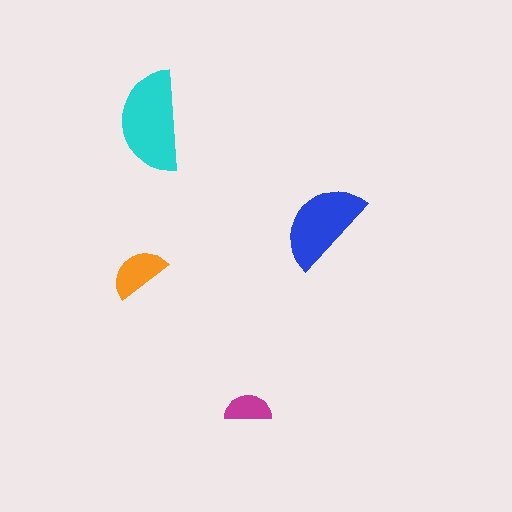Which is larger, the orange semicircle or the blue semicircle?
The blue one.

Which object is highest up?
The cyan semicircle is topmost.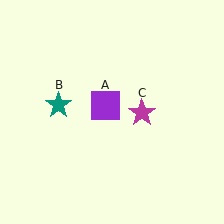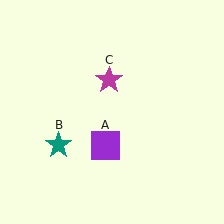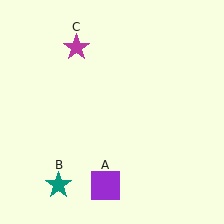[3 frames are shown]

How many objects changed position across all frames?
3 objects changed position: purple square (object A), teal star (object B), magenta star (object C).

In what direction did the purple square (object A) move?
The purple square (object A) moved down.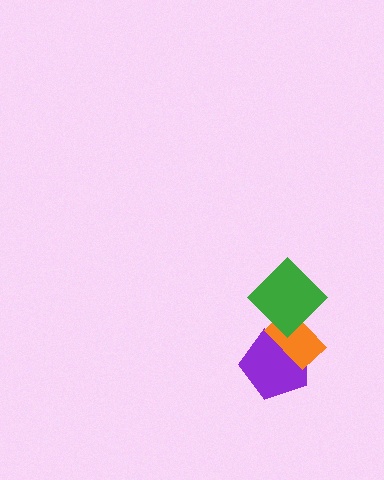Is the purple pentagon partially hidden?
Yes, it is partially covered by another shape.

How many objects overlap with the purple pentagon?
2 objects overlap with the purple pentagon.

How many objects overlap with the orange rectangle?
2 objects overlap with the orange rectangle.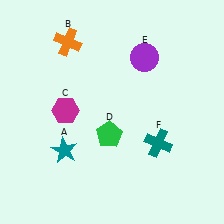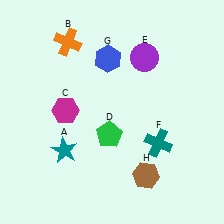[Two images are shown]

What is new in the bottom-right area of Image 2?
A brown hexagon (H) was added in the bottom-right area of Image 2.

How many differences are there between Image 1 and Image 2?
There are 2 differences between the two images.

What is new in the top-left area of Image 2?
A blue hexagon (G) was added in the top-left area of Image 2.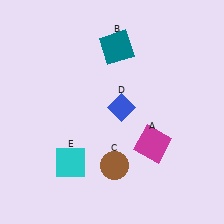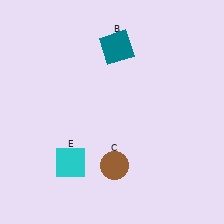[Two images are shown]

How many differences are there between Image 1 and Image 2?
There are 2 differences between the two images.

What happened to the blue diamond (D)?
The blue diamond (D) was removed in Image 2. It was in the top-right area of Image 1.